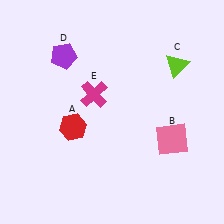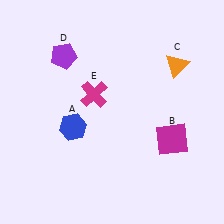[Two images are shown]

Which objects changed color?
A changed from red to blue. B changed from pink to magenta. C changed from lime to orange.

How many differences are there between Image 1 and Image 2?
There are 3 differences between the two images.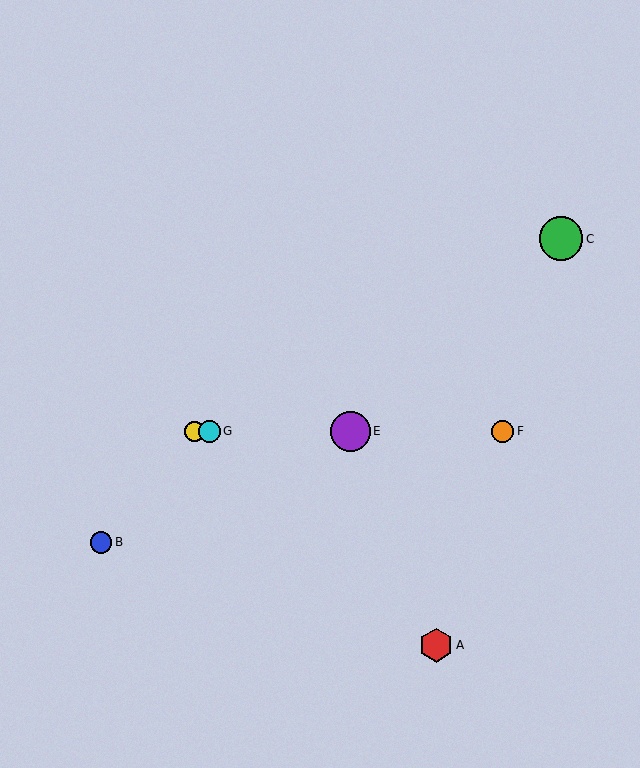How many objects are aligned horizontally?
4 objects (D, E, F, G) are aligned horizontally.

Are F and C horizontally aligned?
No, F is at y≈431 and C is at y≈239.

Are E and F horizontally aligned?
Yes, both are at y≈431.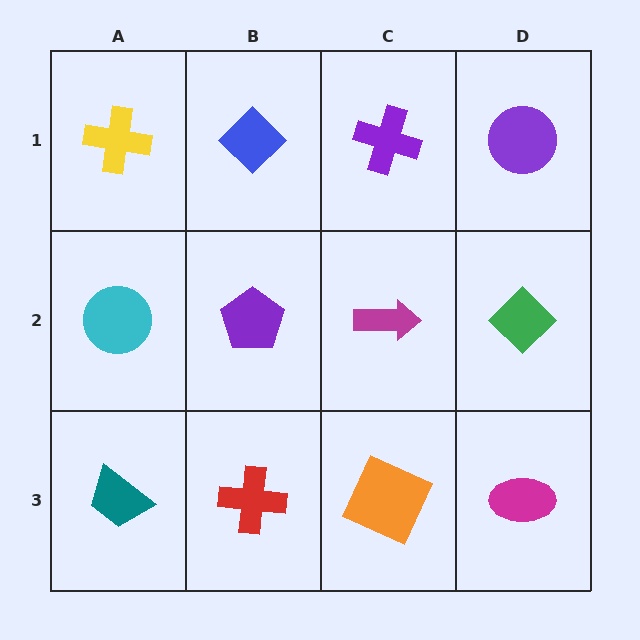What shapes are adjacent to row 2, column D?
A purple circle (row 1, column D), a magenta ellipse (row 3, column D), a magenta arrow (row 2, column C).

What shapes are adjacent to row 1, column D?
A green diamond (row 2, column D), a purple cross (row 1, column C).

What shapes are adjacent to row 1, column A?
A cyan circle (row 2, column A), a blue diamond (row 1, column B).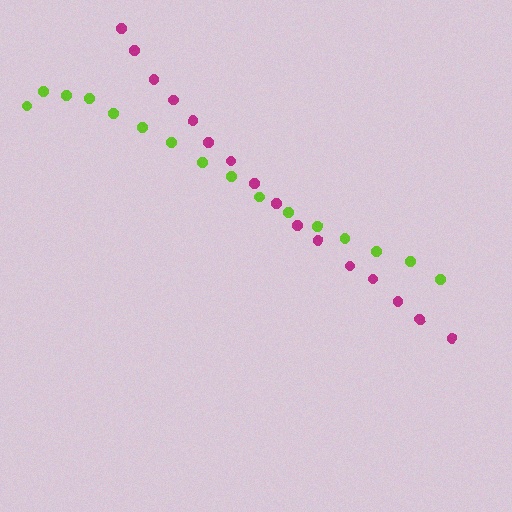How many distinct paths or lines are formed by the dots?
There are 2 distinct paths.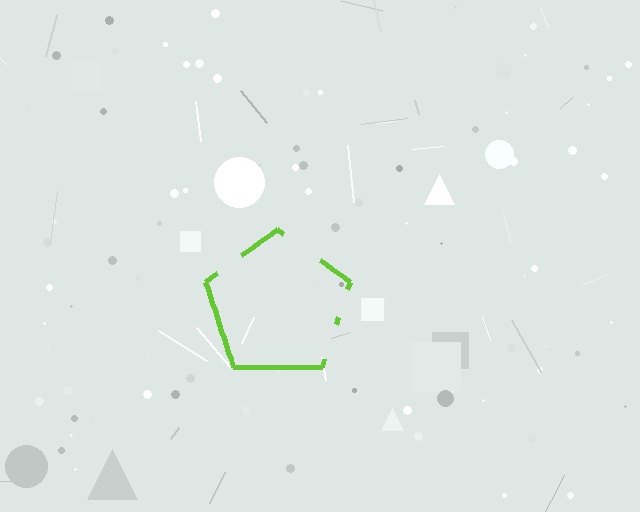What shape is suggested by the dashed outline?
The dashed outline suggests a pentagon.